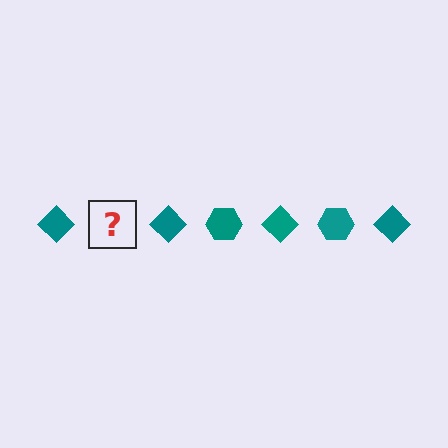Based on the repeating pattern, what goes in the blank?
The blank should be a teal hexagon.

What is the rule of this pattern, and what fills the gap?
The rule is that the pattern cycles through diamond, hexagon shapes in teal. The gap should be filled with a teal hexagon.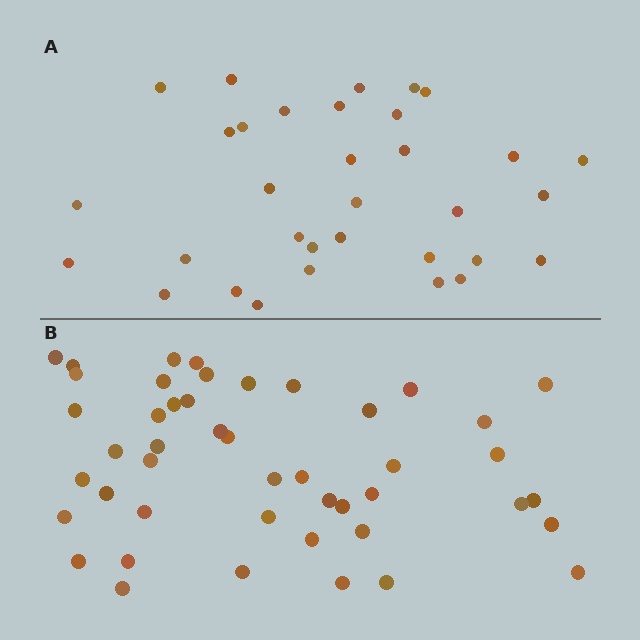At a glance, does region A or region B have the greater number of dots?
Region B (the bottom region) has more dots.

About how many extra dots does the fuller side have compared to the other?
Region B has approximately 15 more dots than region A.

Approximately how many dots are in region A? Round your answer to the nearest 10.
About 30 dots. (The exact count is 33, which rounds to 30.)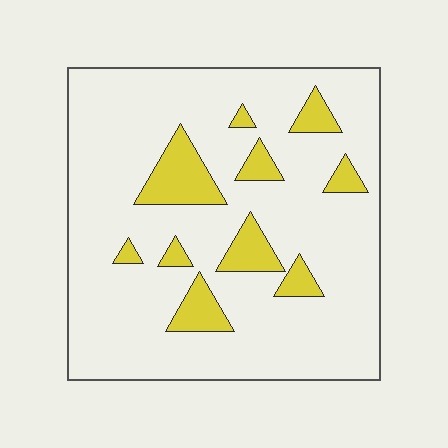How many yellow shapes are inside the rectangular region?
10.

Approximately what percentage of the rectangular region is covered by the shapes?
Approximately 15%.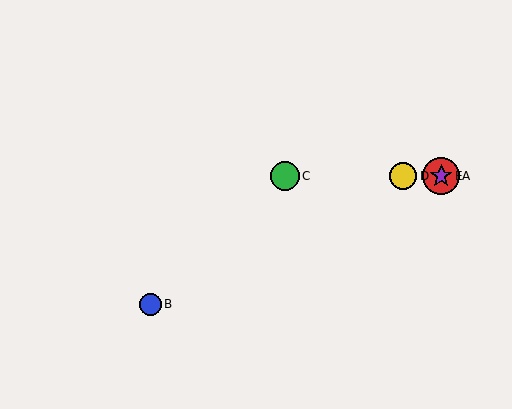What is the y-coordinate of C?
Object C is at y≈176.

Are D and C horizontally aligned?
Yes, both are at y≈176.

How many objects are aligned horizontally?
4 objects (A, C, D, E) are aligned horizontally.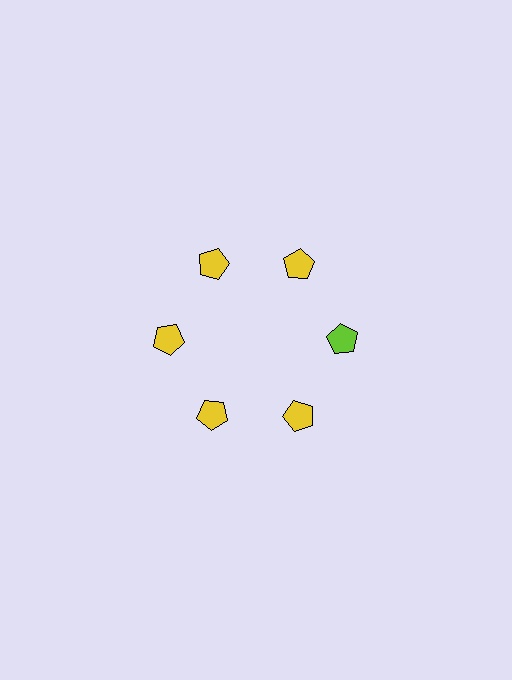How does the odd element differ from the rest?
It has a different color: lime instead of yellow.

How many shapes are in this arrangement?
There are 6 shapes arranged in a ring pattern.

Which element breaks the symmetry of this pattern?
The lime pentagon at roughly the 3 o'clock position breaks the symmetry. All other shapes are yellow pentagons.